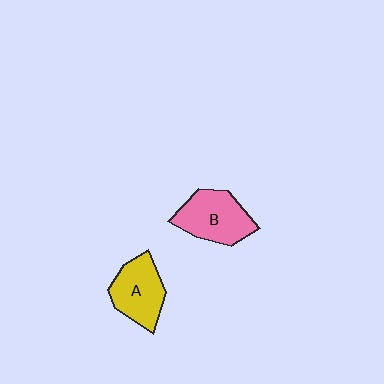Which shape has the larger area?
Shape B (pink).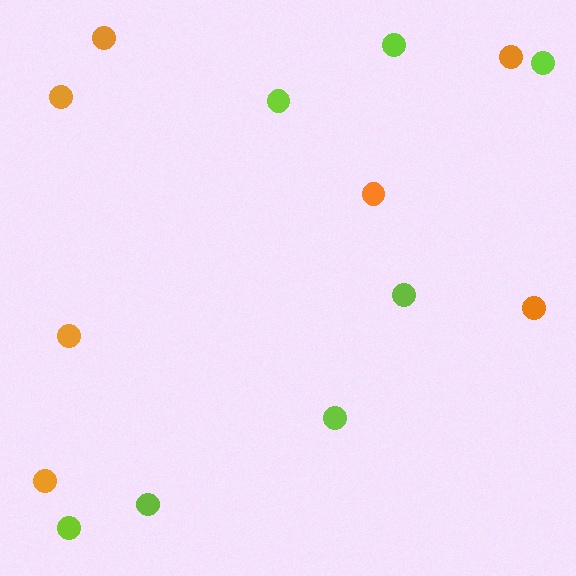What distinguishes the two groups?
There are 2 groups: one group of orange circles (7) and one group of lime circles (7).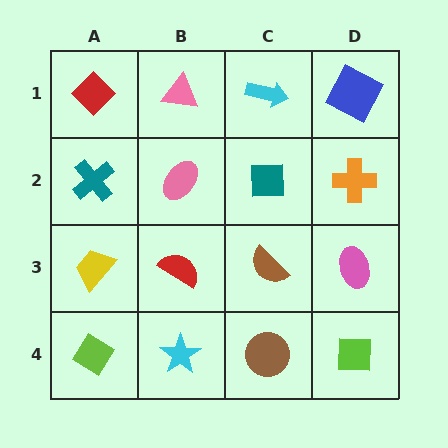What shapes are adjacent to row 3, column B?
A pink ellipse (row 2, column B), a cyan star (row 4, column B), a yellow trapezoid (row 3, column A), a brown semicircle (row 3, column C).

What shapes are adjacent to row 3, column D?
An orange cross (row 2, column D), a lime square (row 4, column D), a brown semicircle (row 3, column C).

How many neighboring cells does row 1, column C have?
3.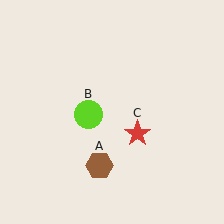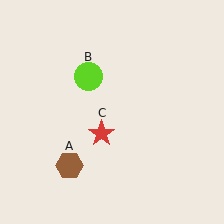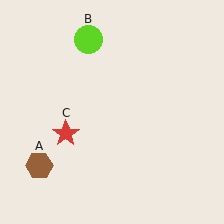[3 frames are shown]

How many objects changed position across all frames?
3 objects changed position: brown hexagon (object A), lime circle (object B), red star (object C).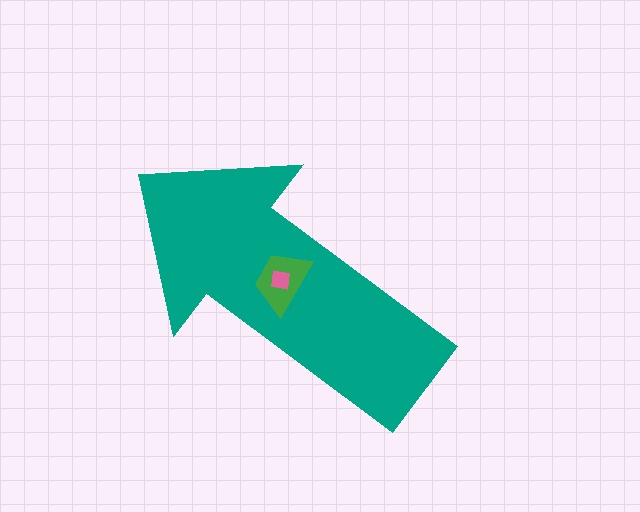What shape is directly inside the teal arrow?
The green trapezoid.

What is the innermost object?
The pink square.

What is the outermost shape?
The teal arrow.